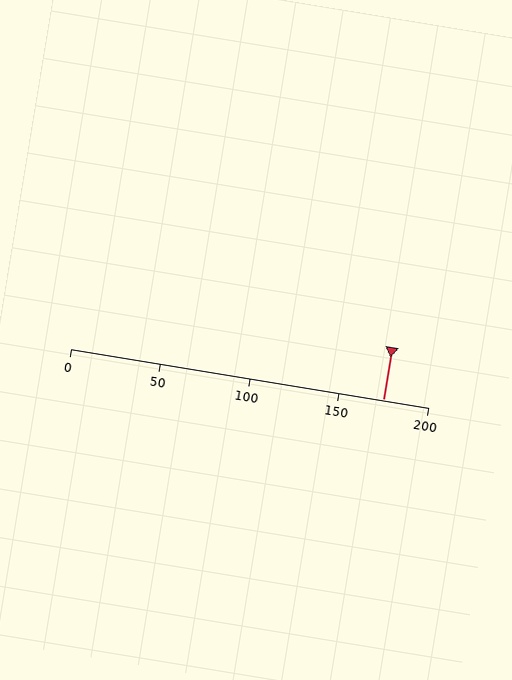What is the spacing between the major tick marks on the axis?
The major ticks are spaced 50 apart.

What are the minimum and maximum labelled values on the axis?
The axis runs from 0 to 200.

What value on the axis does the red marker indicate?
The marker indicates approximately 175.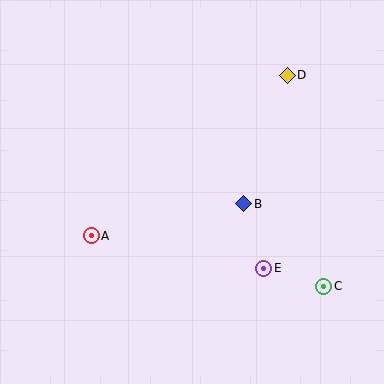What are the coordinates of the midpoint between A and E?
The midpoint between A and E is at (178, 252).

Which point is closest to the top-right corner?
Point D is closest to the top-right corner.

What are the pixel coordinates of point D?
Point D is at (287, 75).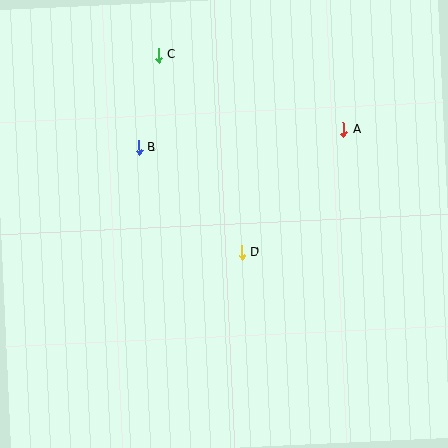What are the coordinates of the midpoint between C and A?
The midpoint between C and A is at (251, 93).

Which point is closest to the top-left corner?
Point C is closest to the top-left corner.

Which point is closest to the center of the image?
Point D at (242, 252) is closest to the center.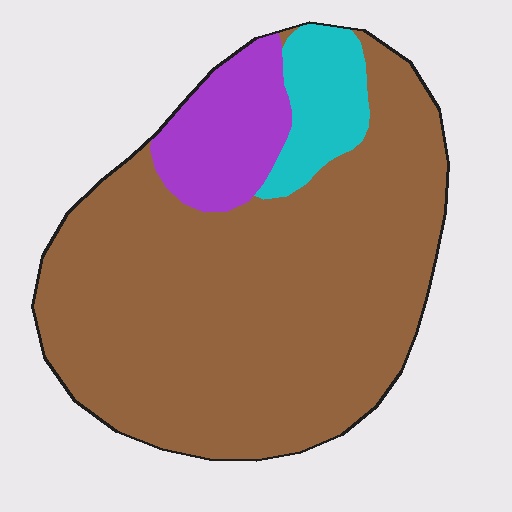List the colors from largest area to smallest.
From largest to smallest: brown, purple, cyan.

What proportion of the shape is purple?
Purple covers 12% of the shape.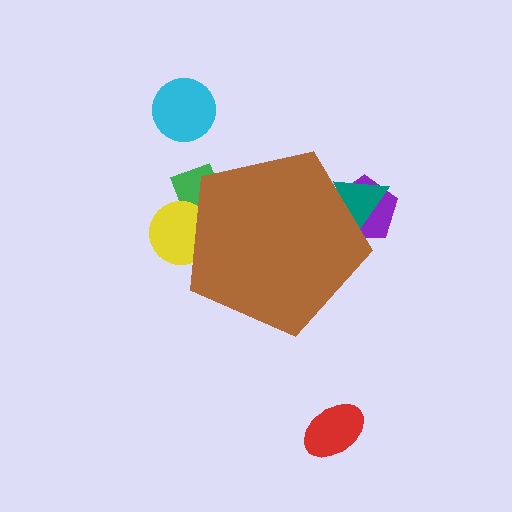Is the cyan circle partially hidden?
No, the cyan circle is fully visible.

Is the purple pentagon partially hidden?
Yes, the purple pentagon is partially hidden behind the brown pentagon.